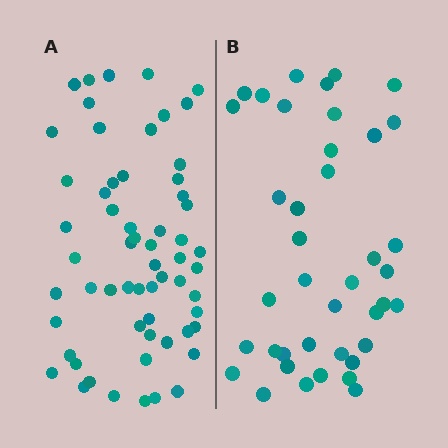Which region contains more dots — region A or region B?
Region A (the left region) has more dots.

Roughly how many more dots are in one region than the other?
Region A has approximately 20 more dots than region B.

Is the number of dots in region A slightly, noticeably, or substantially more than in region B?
Region A has substantially more. The ratio is roughly 1.5 to 1.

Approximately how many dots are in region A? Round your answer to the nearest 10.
About 60 dots.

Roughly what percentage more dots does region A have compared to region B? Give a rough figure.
About 50% more.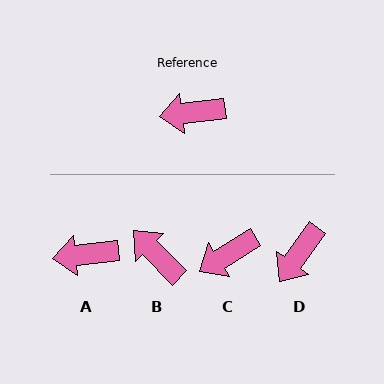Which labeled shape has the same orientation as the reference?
A.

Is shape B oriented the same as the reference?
No, it is off by about 52 degrees.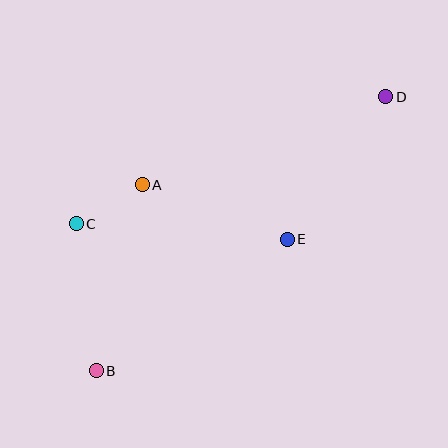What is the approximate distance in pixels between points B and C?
The distance between B and C is approximately 148 pixels.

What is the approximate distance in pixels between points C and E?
The distance between C and E is approximately 211 pixels.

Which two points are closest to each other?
Points A and C are closest to each other.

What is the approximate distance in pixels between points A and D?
The distance between A and D is approximately 259 pixels.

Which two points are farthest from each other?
Points B and D are farthest from each other.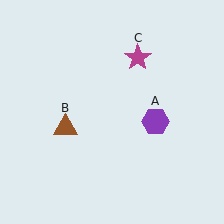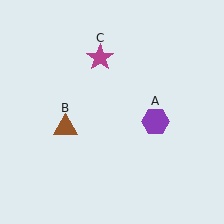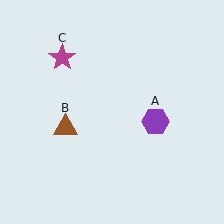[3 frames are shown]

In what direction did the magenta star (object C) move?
The magenta star (object C) moved left.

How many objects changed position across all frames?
1 object changed position: magenta star (object C).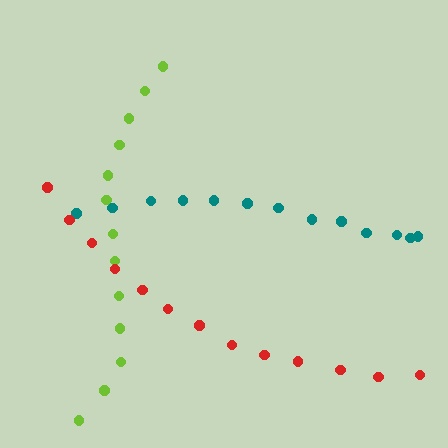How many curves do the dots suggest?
There are 3 distinct paths.